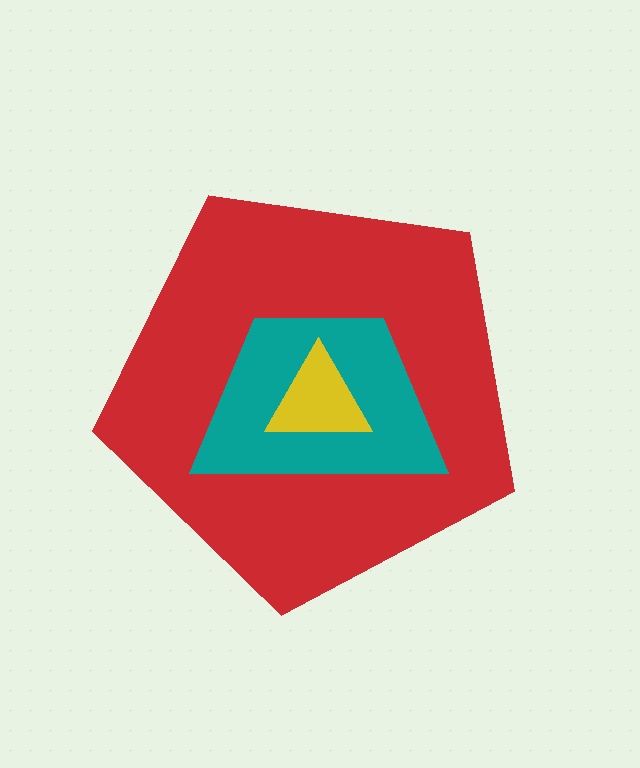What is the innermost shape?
The yellow triangle.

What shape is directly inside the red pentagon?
The teal trapezoid.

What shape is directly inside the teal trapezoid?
The yellow triangle.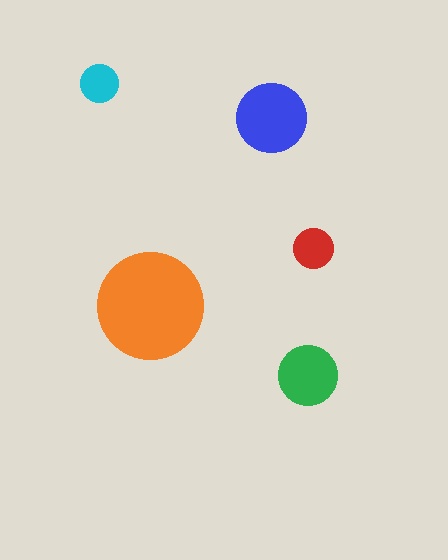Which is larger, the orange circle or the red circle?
The orange one.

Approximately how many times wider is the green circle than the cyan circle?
About 1.5 times wider.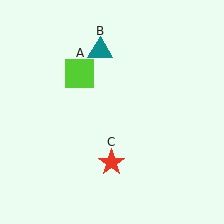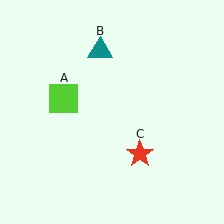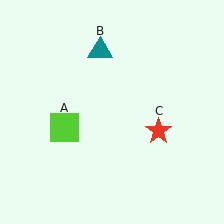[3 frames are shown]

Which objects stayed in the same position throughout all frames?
Teal triangle (object B) remained stationary.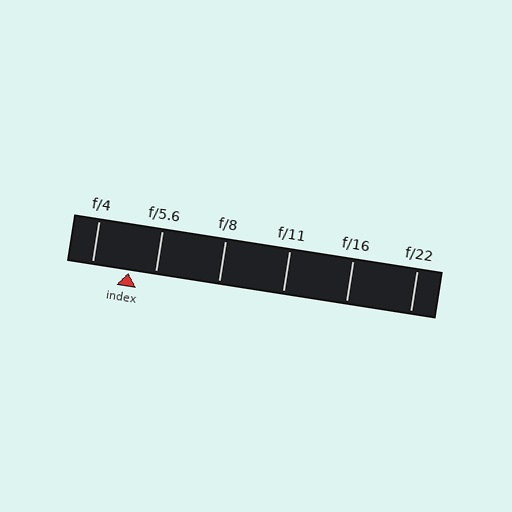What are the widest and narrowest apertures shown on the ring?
The widest aperture shown is f/4 and the narrowest is f/22.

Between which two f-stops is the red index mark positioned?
The index mark is between f/4 and f/5.6.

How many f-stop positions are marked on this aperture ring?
There are 6 f-stop positions marked.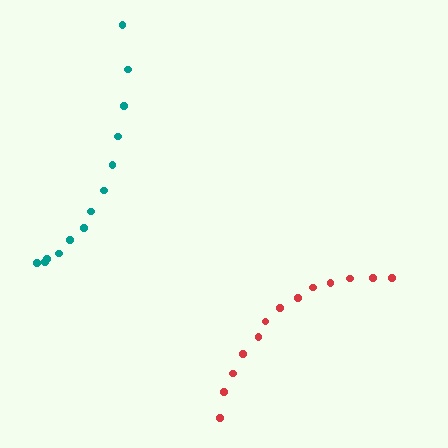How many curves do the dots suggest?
There are 2 distinct paths.